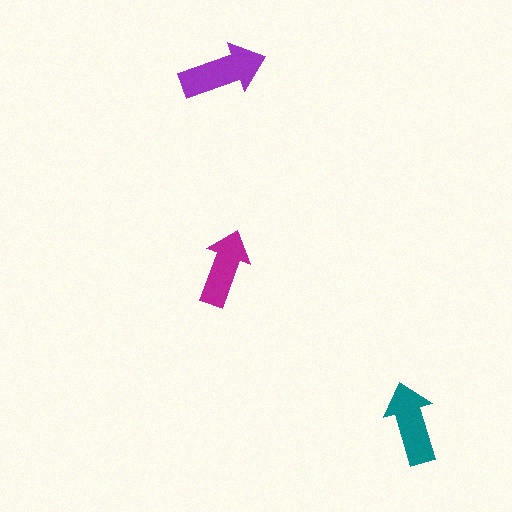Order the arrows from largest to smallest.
the purple one, the teal one, the magenta one.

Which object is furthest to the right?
The teal arrow is rightmost.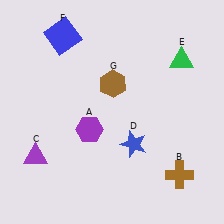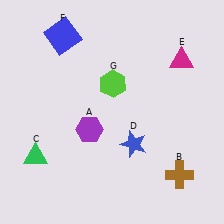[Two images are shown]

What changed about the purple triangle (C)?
In Image 1, C is purple. In Image 2, it changed to green.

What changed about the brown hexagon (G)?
In Image 1, G is brown. In Image 2, it changed to lime.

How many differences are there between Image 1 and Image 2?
There are 3 differences between the two images.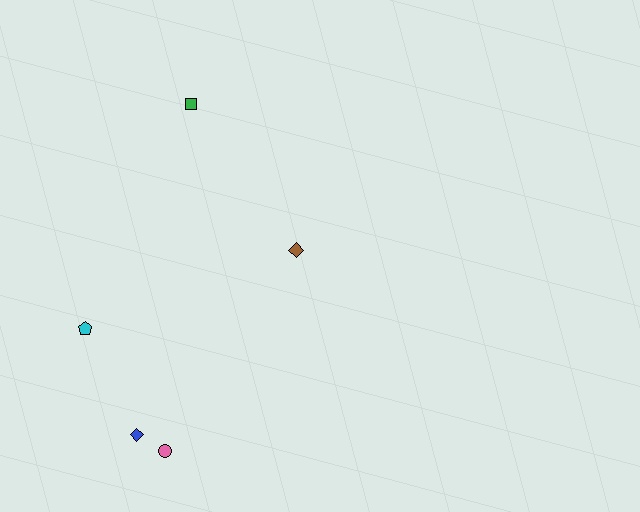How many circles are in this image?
There is 1 circle.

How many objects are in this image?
There are 5 objects.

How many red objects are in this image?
There are no red objects.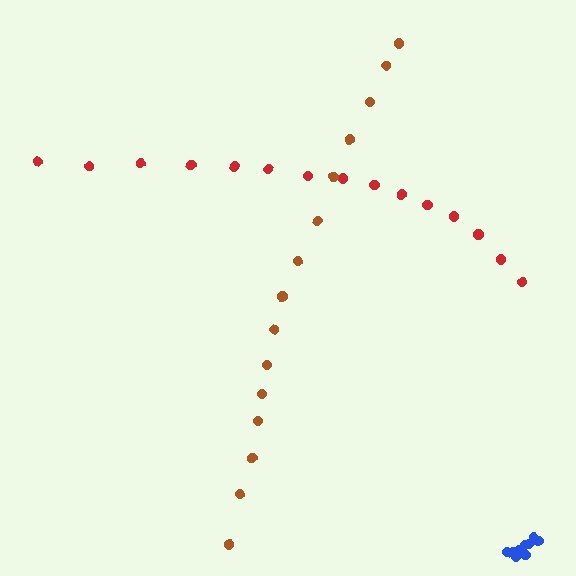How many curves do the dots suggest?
There are 3 distinct paths.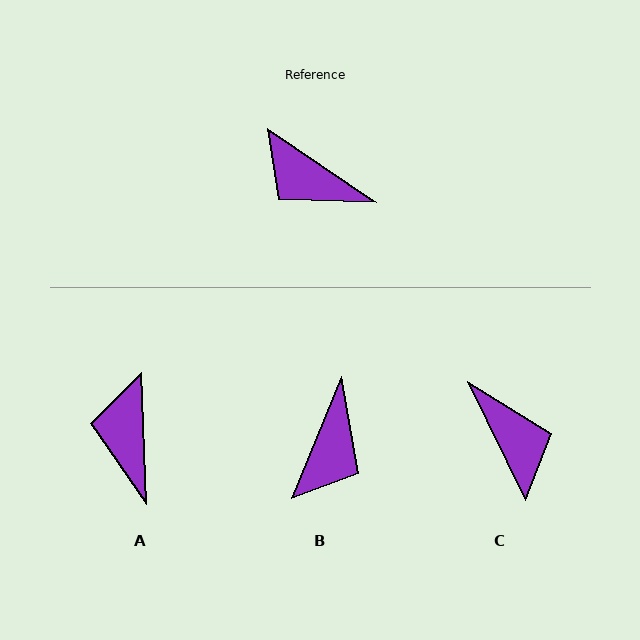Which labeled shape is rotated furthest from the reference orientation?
C, about 150 degrees away.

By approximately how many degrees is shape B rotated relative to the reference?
Approximately 101 degrees counter-clockwise.